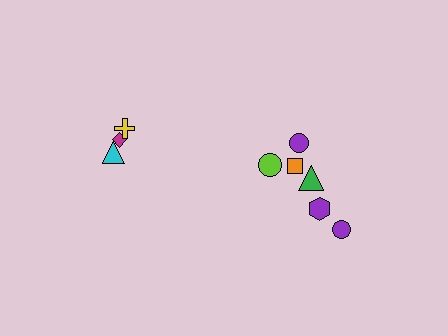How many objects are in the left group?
There are 3 objects.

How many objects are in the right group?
There are 6 objects.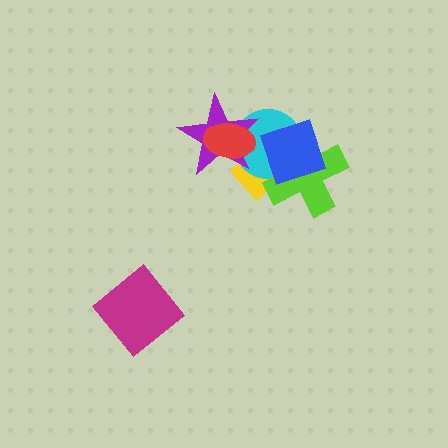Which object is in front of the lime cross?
The blue square is in front of the lime cross.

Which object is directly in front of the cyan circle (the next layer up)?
The lime cross is directly in front of the cyan circle.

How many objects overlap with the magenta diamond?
0 objects overlap with the magenta diamond.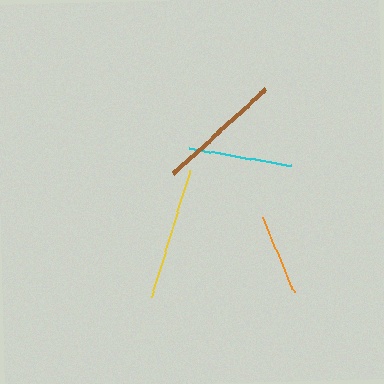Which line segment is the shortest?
The orange line is the shortest at approximately 82 pixels.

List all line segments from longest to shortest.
From longest to shortest: yellow, brown, cyan, orange.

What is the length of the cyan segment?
The cyan segment is approximately 104 pixels long.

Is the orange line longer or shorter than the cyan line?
The cyan line is longer than the orange line.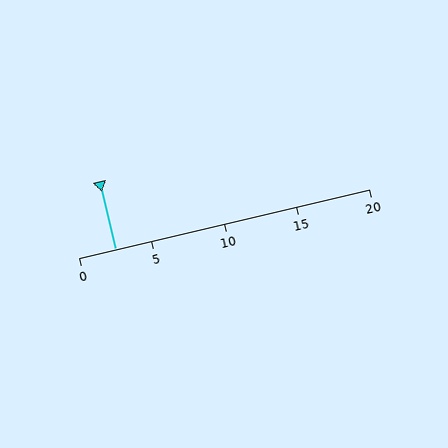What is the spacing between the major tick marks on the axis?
The major ticks are spaced 5 apart.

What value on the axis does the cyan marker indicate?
The marker indicates approximately 2.5.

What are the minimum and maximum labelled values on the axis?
The axis runs from 0 to 20.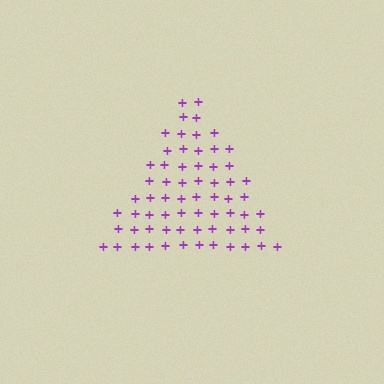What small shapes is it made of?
It is made of small plus signs.